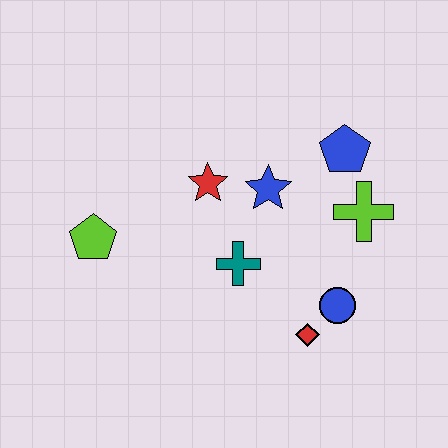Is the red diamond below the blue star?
Yes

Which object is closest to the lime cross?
The blue pentagon is closest to the lime cross.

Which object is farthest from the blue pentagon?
The lime pentagon is farthest from the blue pentagon.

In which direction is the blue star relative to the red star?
The blue star is to the right of the red star.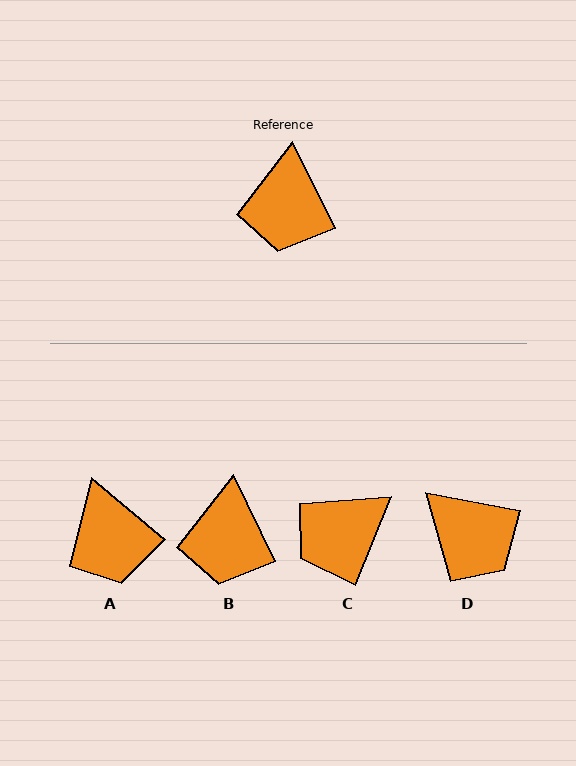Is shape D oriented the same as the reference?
No, it is off by about 53 degrees.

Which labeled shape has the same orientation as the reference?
B.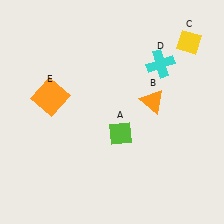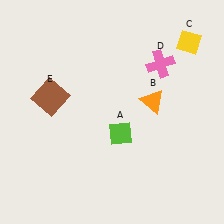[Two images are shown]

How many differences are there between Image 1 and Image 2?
There are 2 differences between the two images.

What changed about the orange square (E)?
In Image 1, E is orange. In Image 2, it changed to brown.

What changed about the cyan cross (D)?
In Image 1, D is cyan. In Image 2, it changed to pink.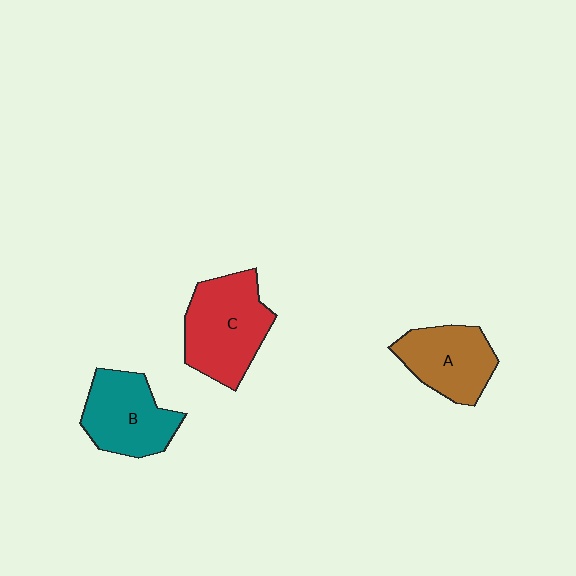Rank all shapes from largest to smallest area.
From largest to smallest: C (red), B (teal), A (brown).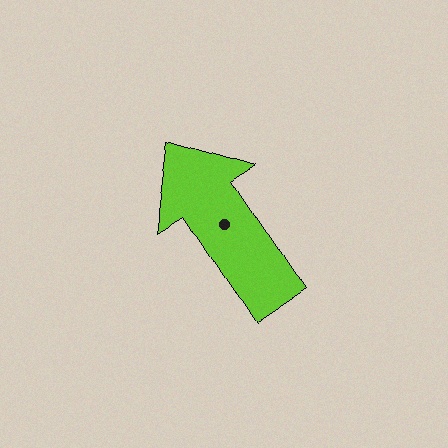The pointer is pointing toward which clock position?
Roughly 11 o'clock.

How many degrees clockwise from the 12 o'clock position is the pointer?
Approximately 327 degrees.